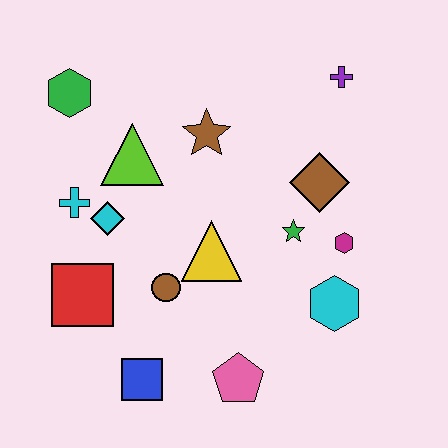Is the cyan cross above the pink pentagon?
Yes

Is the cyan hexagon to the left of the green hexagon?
No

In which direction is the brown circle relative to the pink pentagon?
The brown circle is above the pink pentagon.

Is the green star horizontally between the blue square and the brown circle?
No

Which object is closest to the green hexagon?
The lime triangle is closest to the green hexagon.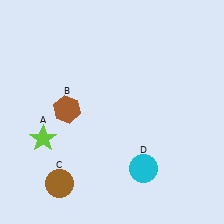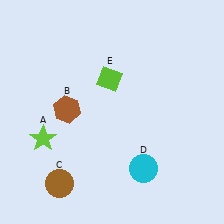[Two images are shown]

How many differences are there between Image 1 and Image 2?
There is 1 difference between the two images.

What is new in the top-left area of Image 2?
A lime diamond (E) was added in the top-left area of Image 2.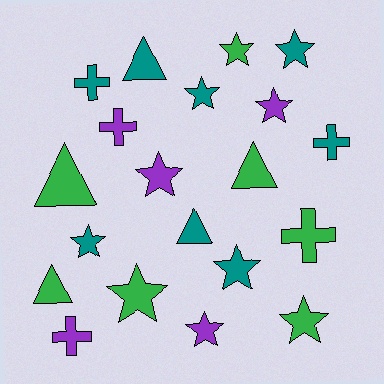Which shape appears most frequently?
Star, with 10 objects.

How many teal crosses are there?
There are 2 teal crosses.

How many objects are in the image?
There are 20 objects.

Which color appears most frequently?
Teal, with 8 objects.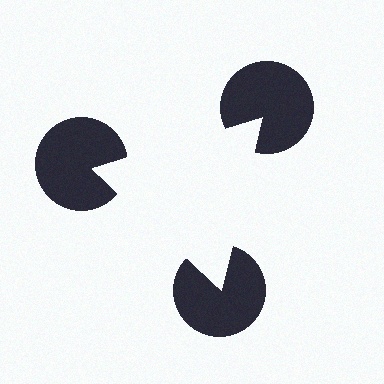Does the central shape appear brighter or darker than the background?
It typically appears slightly brighter than the background, even though no actual brightness change is drawn.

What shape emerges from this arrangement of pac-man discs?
An illusory triangle — its edges are inferred from the aligned wedge cuts in the pac-man discs, not physically drawn.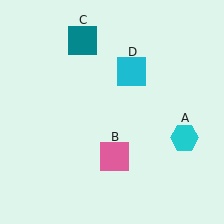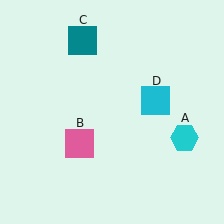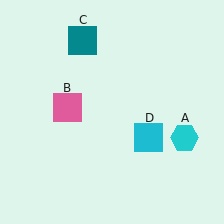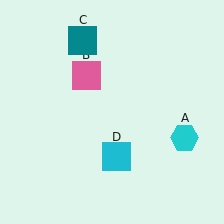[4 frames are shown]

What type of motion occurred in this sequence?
The pink square (object B), cyan square (object D) rotated clockwise around the center of the scene.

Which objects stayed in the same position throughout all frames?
Cyan hexagon (object A) and teal square (object C) remained stationary.